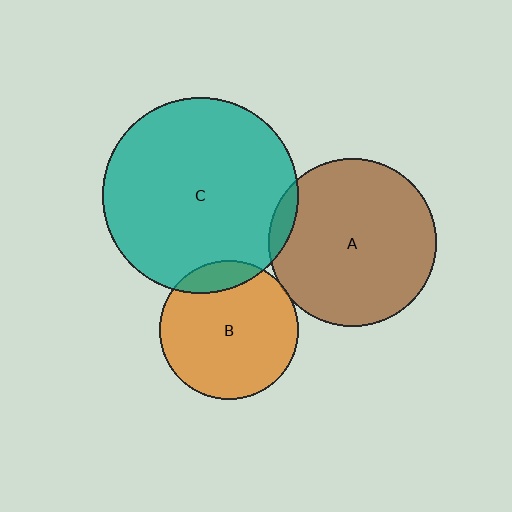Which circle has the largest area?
Circle C (teal).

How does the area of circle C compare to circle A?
Approximately 1.4 times.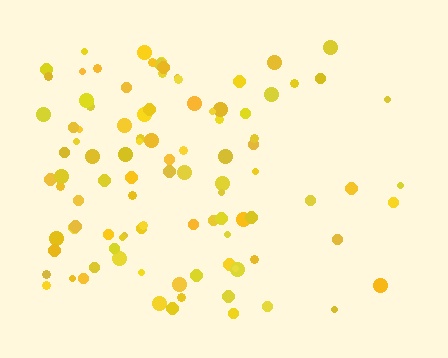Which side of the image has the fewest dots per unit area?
The right.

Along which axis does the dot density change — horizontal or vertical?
Horizontal.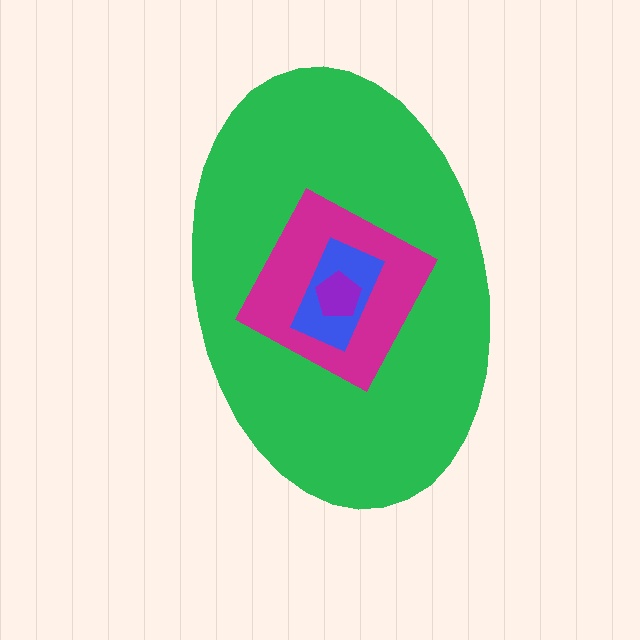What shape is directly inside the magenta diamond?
The blue rectangle.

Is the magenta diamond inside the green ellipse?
Yes.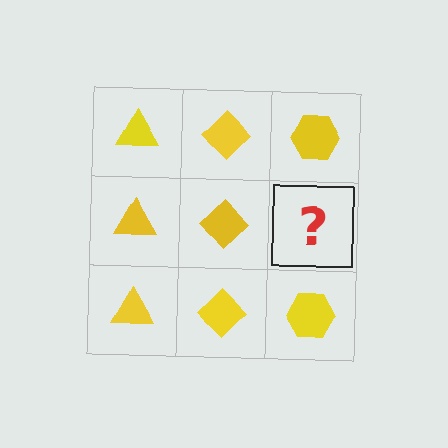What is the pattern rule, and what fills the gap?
The rule is that each column has a consistent shape. The gap should be filled with a yellow hexagon.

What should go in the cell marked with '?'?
The missing cell should contain a yellow hexagon.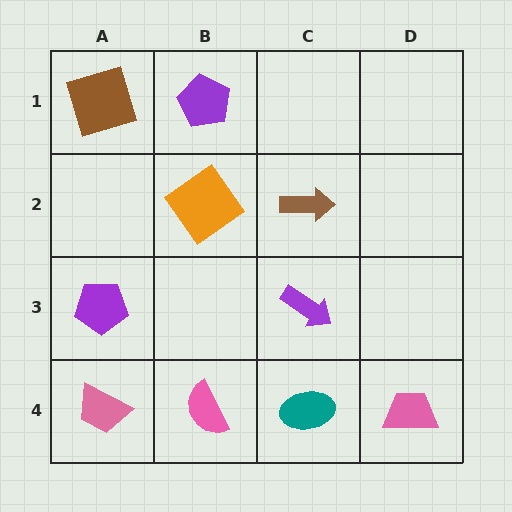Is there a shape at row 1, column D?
No, that cell is empty.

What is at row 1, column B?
A purple pentagon.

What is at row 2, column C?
A brown arrow.